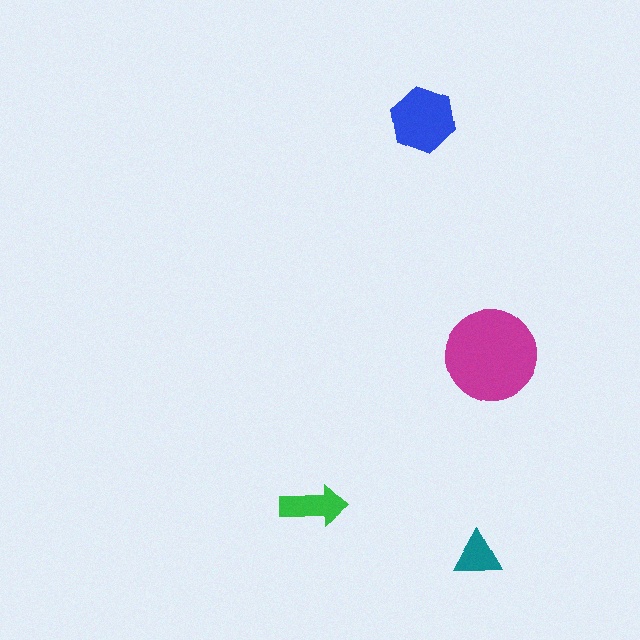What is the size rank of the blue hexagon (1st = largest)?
2nd.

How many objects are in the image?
There are 4 objects in the image.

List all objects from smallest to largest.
The teal triangle, the green arrow, the blue hexagon, the magenta circle.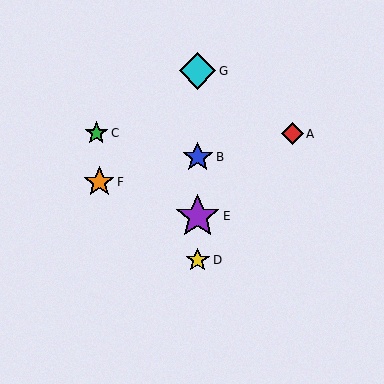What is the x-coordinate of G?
Object G is at x≈198.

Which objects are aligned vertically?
Objects B, D, E, G are aligned vertically.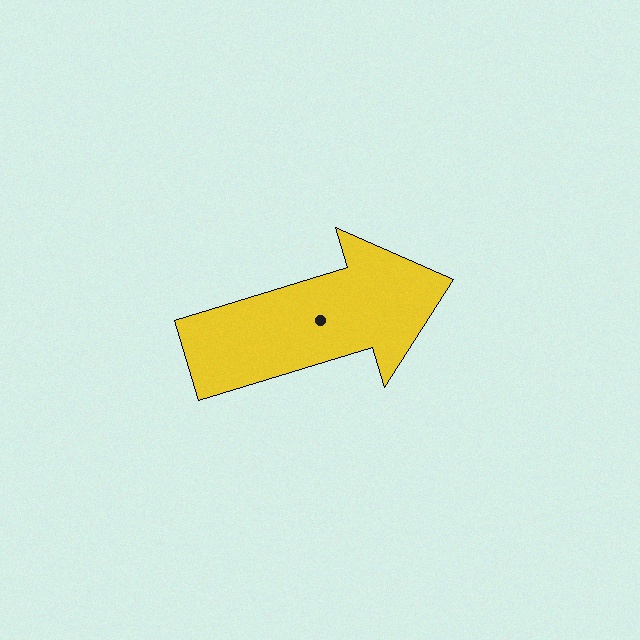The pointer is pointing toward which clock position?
Roughly 2 o'clock.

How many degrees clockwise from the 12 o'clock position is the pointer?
Approximately 73 degrees.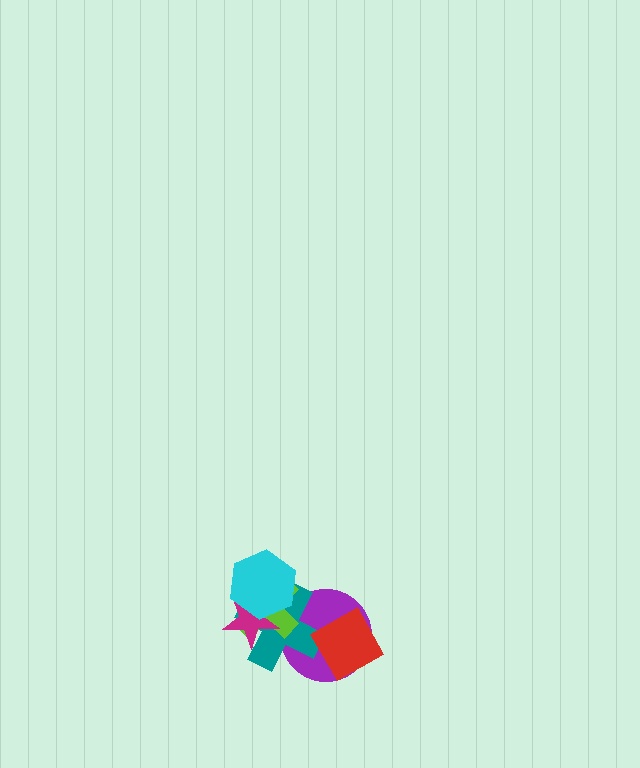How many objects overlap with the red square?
1 object overlaps with the red square.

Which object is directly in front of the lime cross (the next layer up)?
The magenta star is directly in front of the lime cross.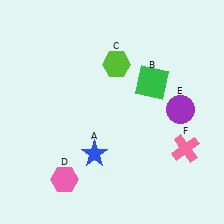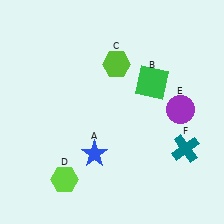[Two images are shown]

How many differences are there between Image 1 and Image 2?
There are 2 differences between the two images.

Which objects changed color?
D changed from pink to lime. F changed from pink to teal.